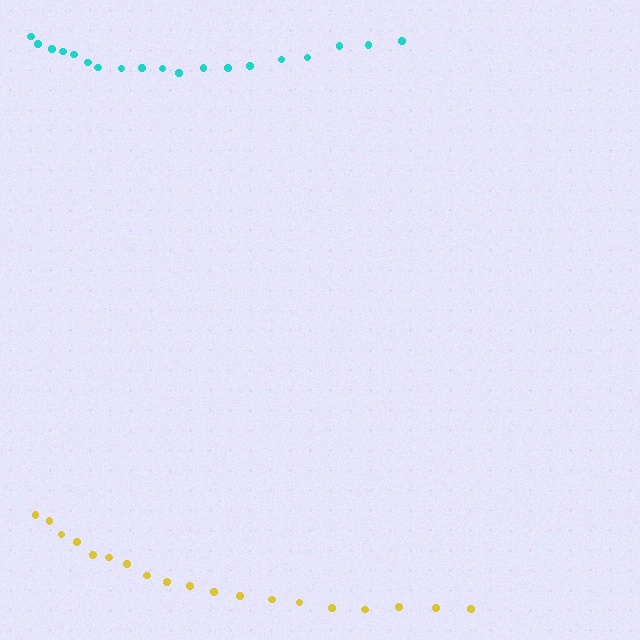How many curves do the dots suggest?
There are 2 distinct paths.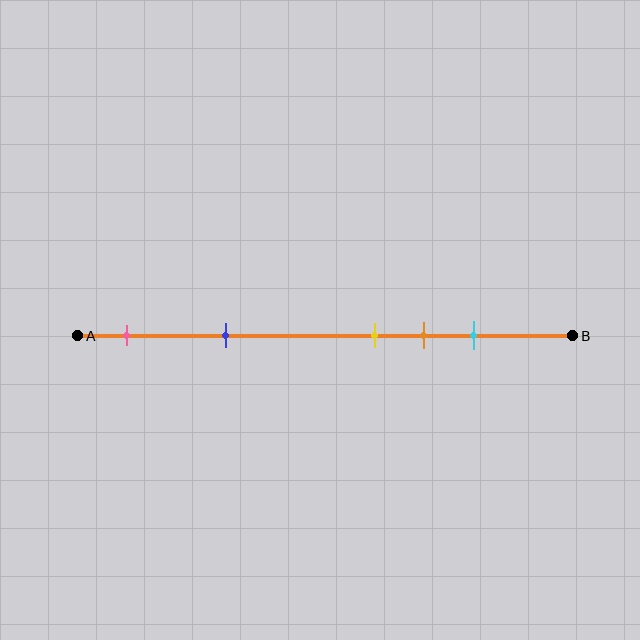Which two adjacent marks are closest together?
The yellow and orange marks are the closest adjacent pair.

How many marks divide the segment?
There are 5 marks dividing the segment.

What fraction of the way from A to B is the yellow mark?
The yellow mark is approximately 60% (0.6) of the way from A to B.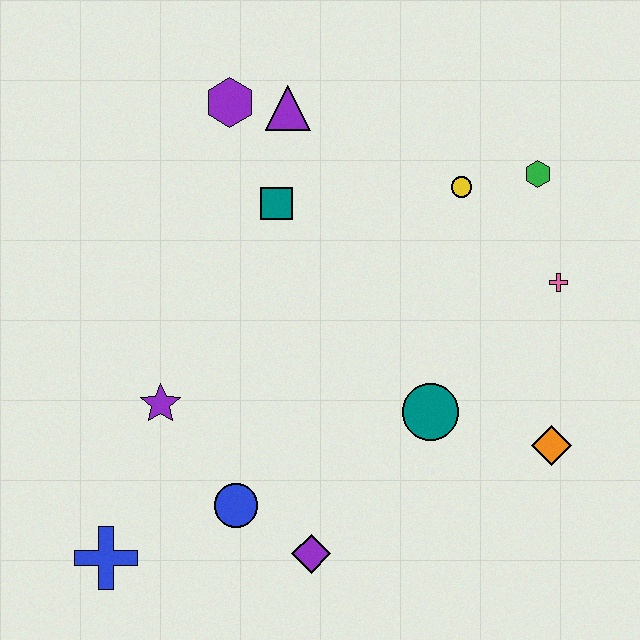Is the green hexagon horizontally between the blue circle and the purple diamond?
No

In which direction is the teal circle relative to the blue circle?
The teal circle is to the right of the blue circle.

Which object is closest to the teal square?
The purple triangle is closest to the teal square.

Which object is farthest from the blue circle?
The green hexagon is farthest from the blue circle.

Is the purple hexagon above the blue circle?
Yes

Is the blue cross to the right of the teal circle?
No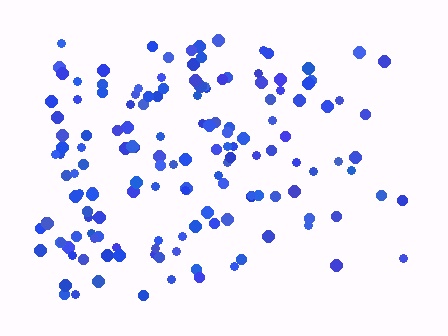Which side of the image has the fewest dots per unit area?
The right.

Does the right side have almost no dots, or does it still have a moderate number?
Still a moderate number, just noticeably fewer than the left.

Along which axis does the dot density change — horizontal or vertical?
Horizontal.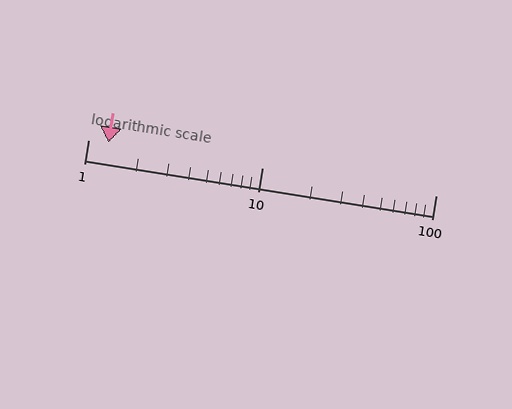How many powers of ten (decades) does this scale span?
The scale spans 2 decades, from 1 to 100.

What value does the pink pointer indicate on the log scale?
The pointer indicates approximately 1.3.